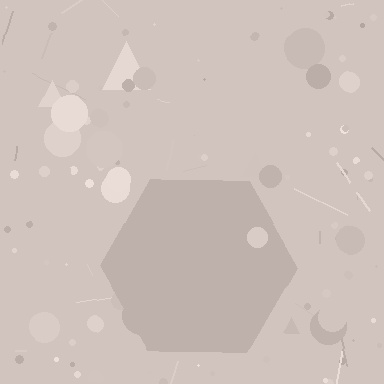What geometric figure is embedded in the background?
A hexagon is embedded in the background.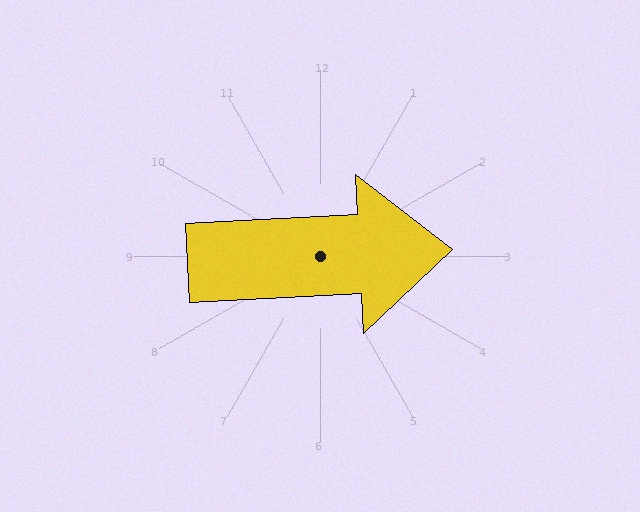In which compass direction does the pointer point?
East.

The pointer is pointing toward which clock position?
Roughly 3 o'clock.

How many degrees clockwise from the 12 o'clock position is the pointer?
Approximately 87 degrees.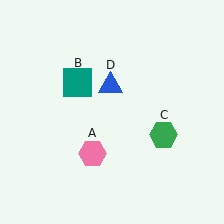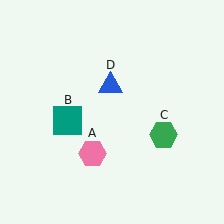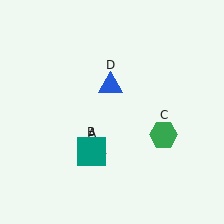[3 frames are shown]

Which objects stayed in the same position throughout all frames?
Pink hexagon (object A) and green hexagon (object C) and blue triangle (object D) remained stationary.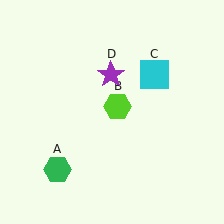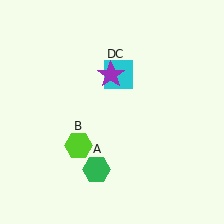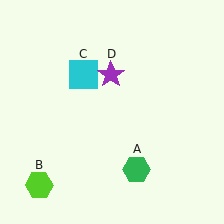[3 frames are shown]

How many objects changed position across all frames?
3 objects changed position: green hexagon (object A), lime hexagon (object B), cyan square (object C).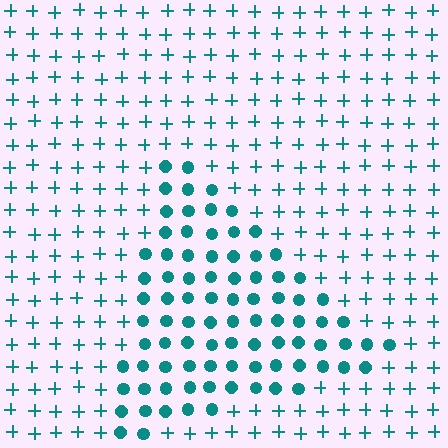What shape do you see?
I see a triangle.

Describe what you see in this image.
The image is filled with small teal elements arranged in a uniform grid. A triangle-shaped region contains circles, while the surrounding area contains plus signs. The boundary is defined purely by the change in element shape.